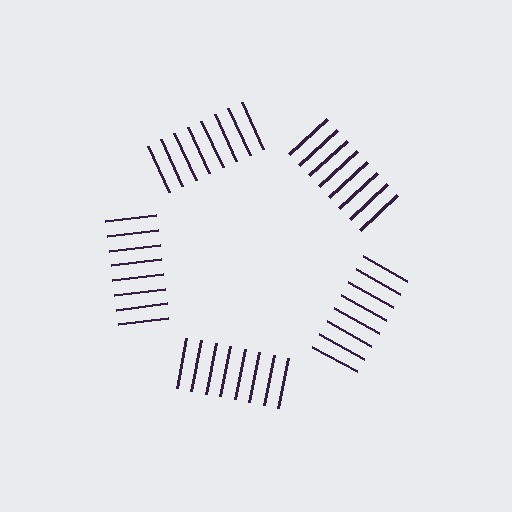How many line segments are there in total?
40 — 8 along each of the 5 edges.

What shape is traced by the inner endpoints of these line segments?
An illusory pentagon — the line segments terminate on its edges but no continuous stroke is drawn.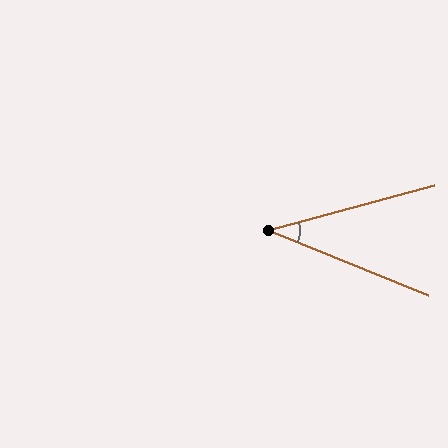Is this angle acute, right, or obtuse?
It is acute.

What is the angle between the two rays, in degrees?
Approximately 37 degrees.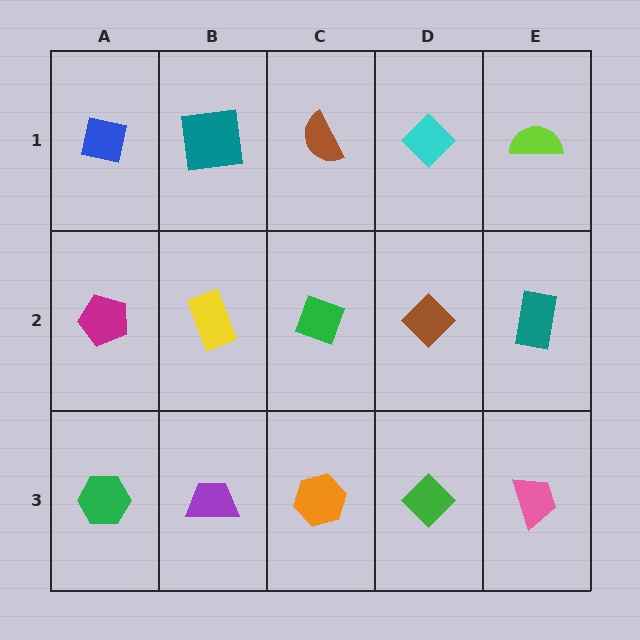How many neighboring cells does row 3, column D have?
3.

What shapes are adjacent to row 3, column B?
A yellow rectangle (row 2, column B), a green hexagon (row 3, column A), an orange hexagon (row 3, column C).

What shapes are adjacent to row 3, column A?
A magenta pentagon (row 2, column A), a purple trapezoid (row 3, column B).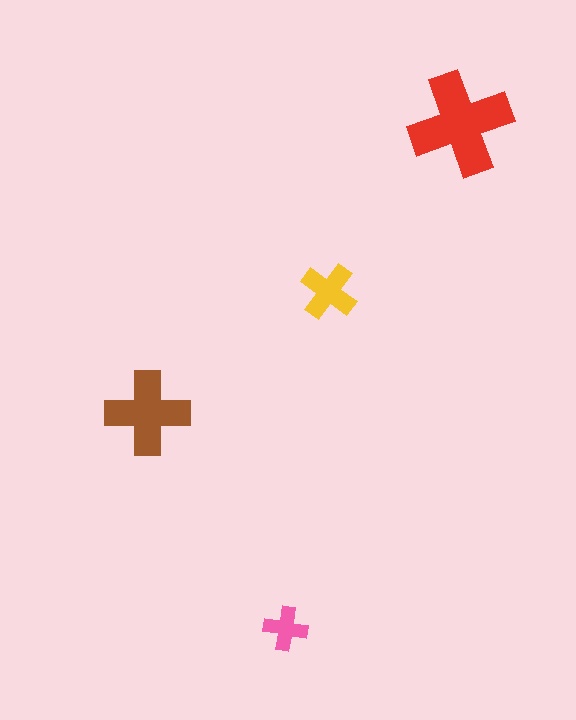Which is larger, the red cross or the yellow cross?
The red one.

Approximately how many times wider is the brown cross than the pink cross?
About 2 times wider.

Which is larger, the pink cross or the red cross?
The red one.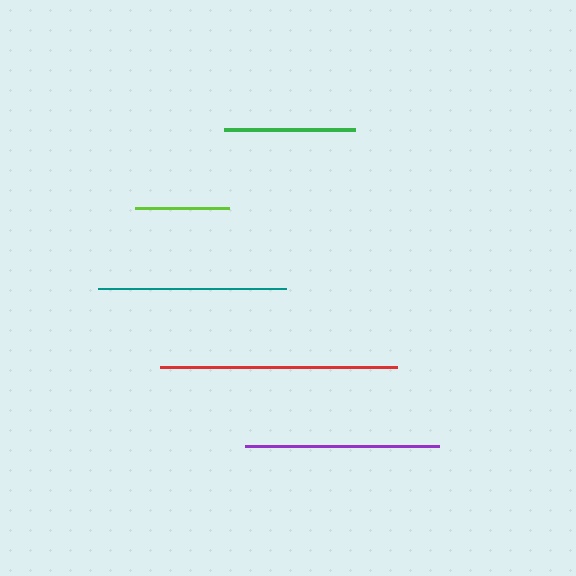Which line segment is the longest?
The red line is the longest at approximately 237 pixels.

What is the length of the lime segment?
The lime segment is approximately 94 pixels long.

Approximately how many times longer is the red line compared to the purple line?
The red line is approximately 1.2 times the length of the purple line.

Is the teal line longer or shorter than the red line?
The red line is longer than the teal line.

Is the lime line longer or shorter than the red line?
The red line is longer than the lime line.